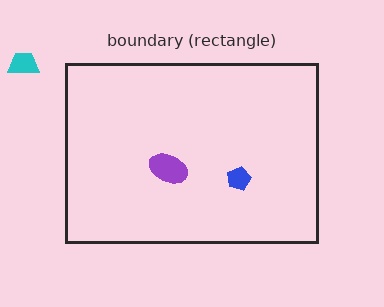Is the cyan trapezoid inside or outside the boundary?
Outside.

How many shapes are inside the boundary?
2 inside, 1 outside.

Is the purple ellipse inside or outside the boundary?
Inside.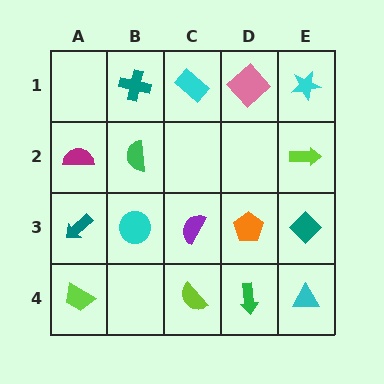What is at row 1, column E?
A cyan star.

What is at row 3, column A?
A teal arrow.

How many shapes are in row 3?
5 shapes.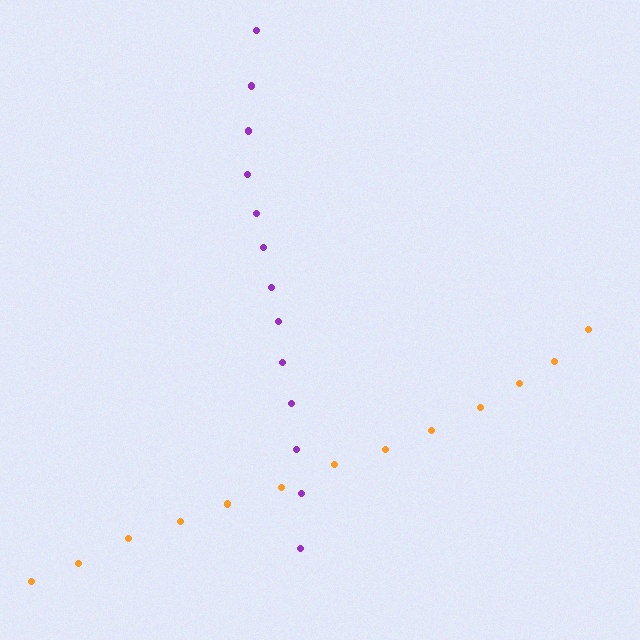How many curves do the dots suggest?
There are 2 distinct paths.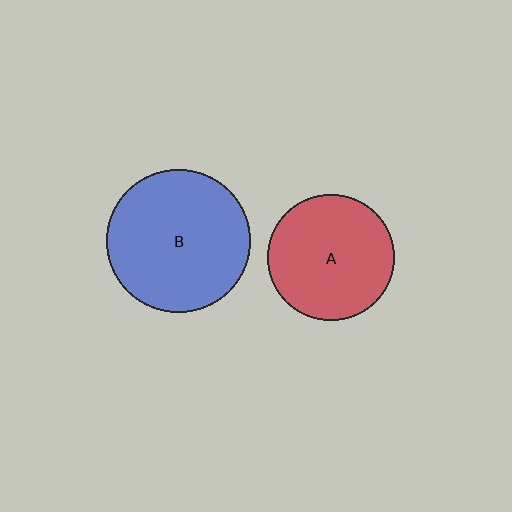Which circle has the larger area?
Circle B (blue).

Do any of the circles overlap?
No, none of the circles overlap.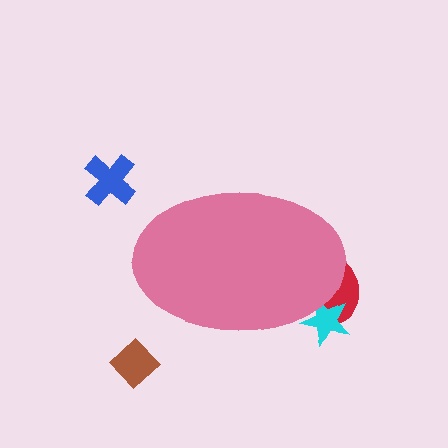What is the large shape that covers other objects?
A pink ellipse.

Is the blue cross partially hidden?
No, the blue cross is fully visible.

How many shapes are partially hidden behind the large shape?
2 shapes are partially hidden.